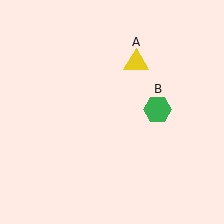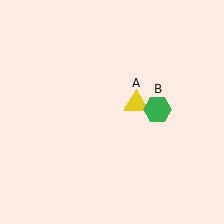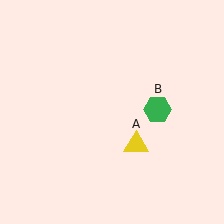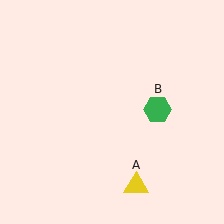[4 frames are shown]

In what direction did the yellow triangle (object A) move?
The yellow triangle (object A) moved down.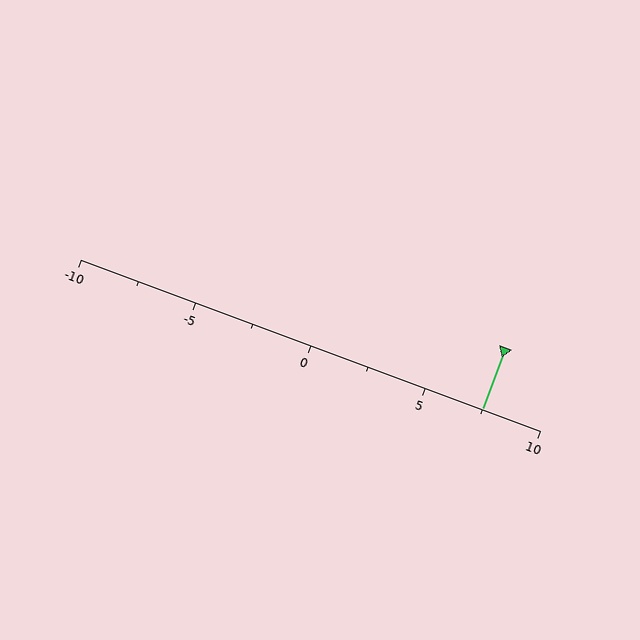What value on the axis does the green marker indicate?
The marker indicates approximately 7.5.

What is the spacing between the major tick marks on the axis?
The major ticks are spaced 5 apart.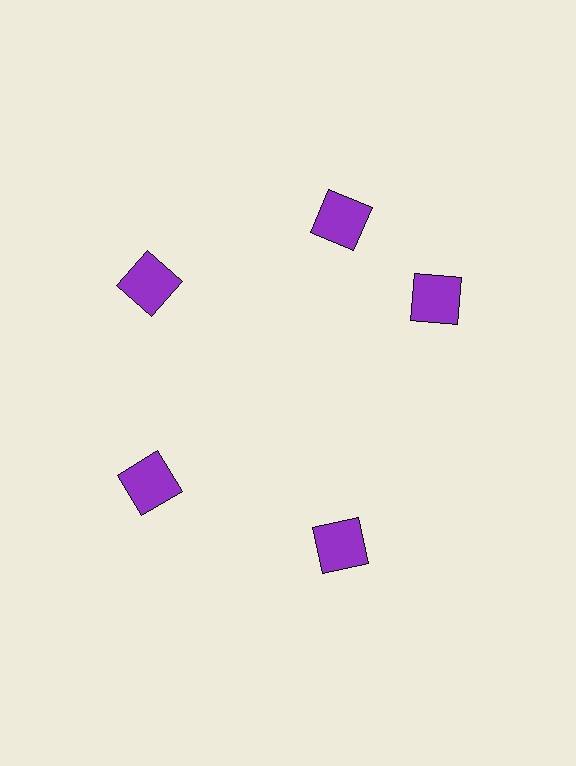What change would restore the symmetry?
The symmetry would be restored by rotating it back into even spacing with its neighbors so that all 5 squares sit at equal angles and equal distance from the center.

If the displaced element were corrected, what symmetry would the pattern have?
It would have 5-fold rotational symmetry — the pattern would map onto itself every 72 degrees.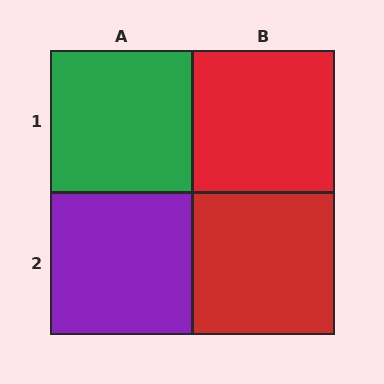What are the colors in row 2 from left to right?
Purple, red.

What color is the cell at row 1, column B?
Red.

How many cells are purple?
1 cell is purple.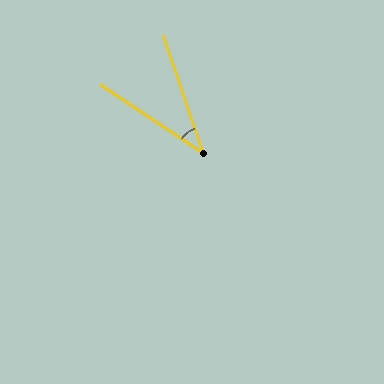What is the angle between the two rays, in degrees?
Approximately 37 degrees.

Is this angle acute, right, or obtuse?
It is acute.